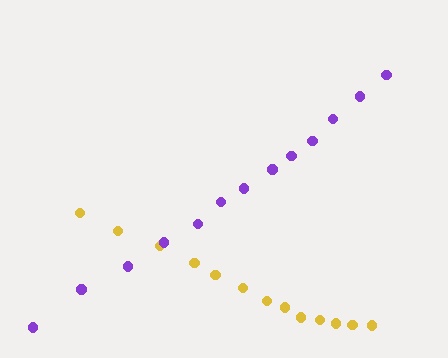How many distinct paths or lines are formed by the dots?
There are 2 distinct paths.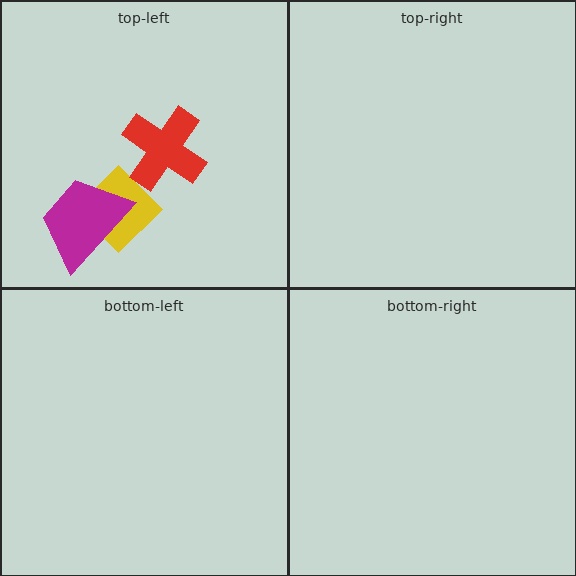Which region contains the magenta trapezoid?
The top-left region.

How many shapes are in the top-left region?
3.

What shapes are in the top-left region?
The yellow diamond, the magenta trapezoid, the red cross.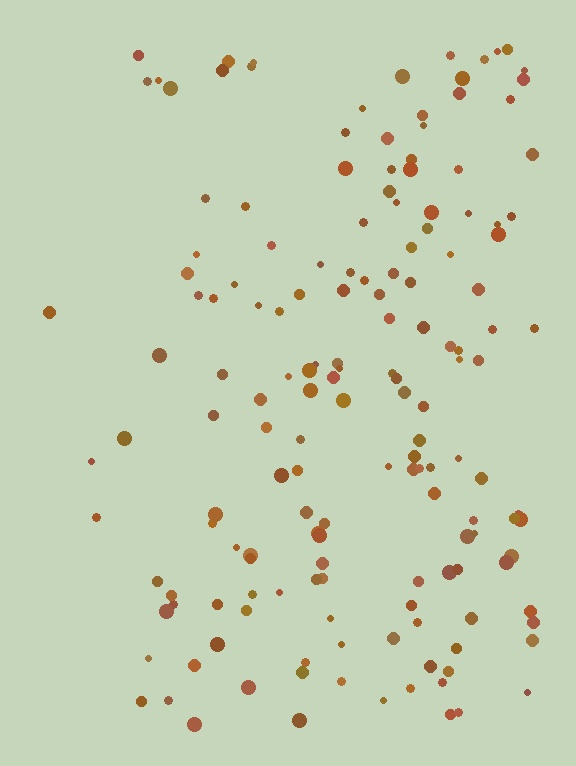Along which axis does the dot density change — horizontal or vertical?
Horizontal.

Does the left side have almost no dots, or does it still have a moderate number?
Still a moderate number, just noticeably fewer than the right.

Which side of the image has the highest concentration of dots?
The right.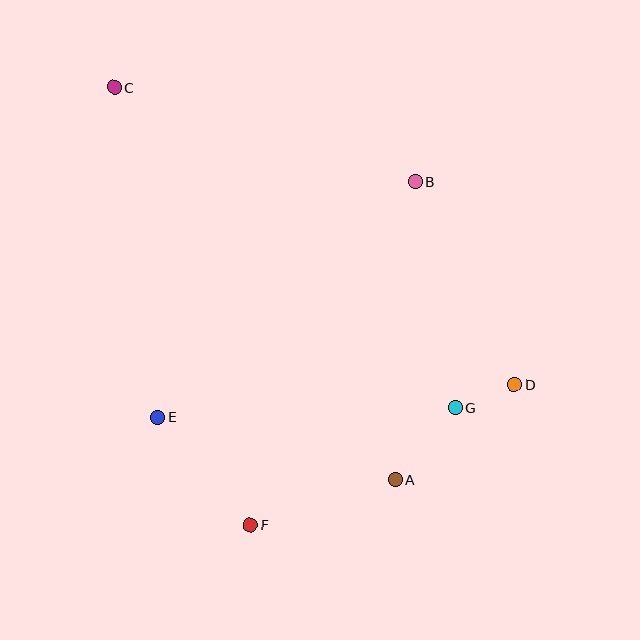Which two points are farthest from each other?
Points C and D are farthest from each other.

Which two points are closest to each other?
Points D and G are closest to each other.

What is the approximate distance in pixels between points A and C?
The distance between A and C is approximately 483 pixels.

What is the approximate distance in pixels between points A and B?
The distance between A and B is approximately 299 pixels.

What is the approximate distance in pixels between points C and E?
The distance between C and E is approximately 333 pixels.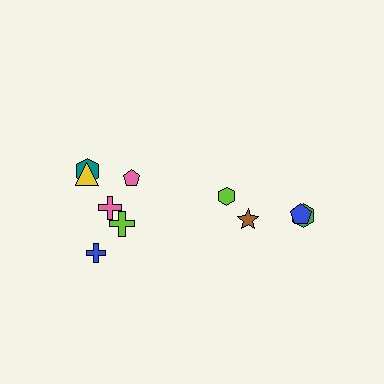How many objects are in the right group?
There are 4 objects.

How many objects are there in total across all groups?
There are 10 objects.